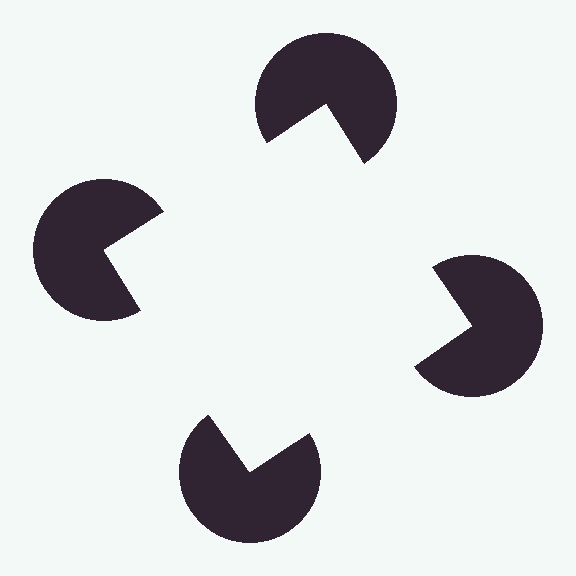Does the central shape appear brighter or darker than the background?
It typically appears slightly brighter than the background, even though no actual brightness change is drawn.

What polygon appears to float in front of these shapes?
An illusory square — its edges are inferred from the aligned wedge cuts in the pac-man discs, not physically drawn.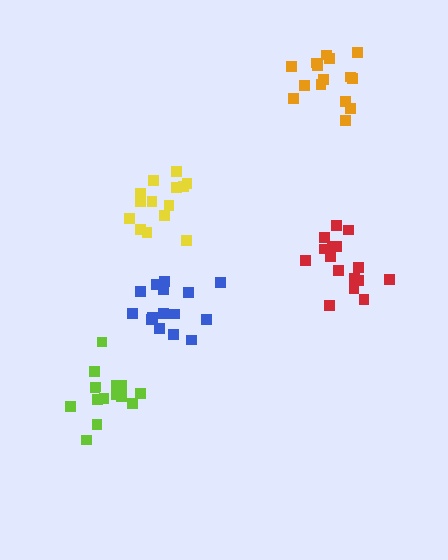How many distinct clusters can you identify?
There are 5 distinct clusters.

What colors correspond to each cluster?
The clusters are colored: orange, red, lime, blue, yellow.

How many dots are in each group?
Group 1: 15 dots, Group 2: 16 dots, Group 3: 15 dots, Group 4: 16 dots, Group 5: 14 dots (76 total).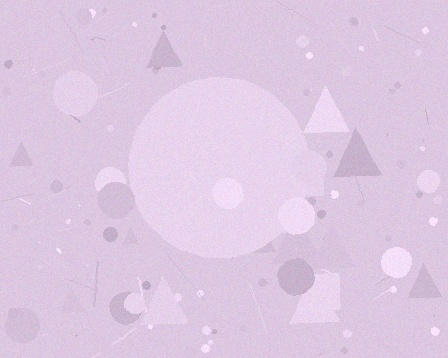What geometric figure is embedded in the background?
A circle is embedded in the background.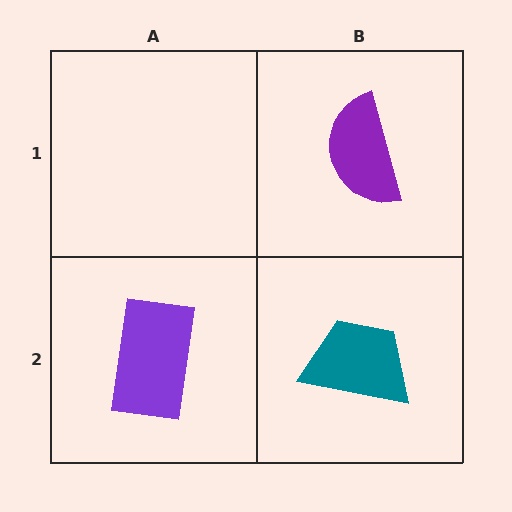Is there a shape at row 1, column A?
No, that cell is empty.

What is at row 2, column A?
A purple rectangle.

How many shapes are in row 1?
1 shape.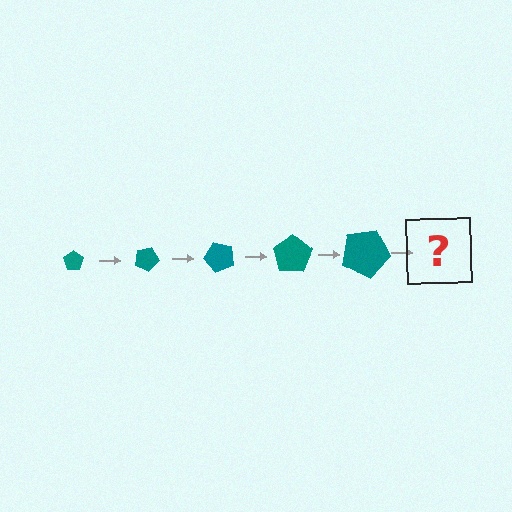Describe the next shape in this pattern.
It should be a pentagon, larger than the previous one and rotated 125 degrees from the start.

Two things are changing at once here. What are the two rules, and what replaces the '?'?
The two rules are that the pentagon grows larger each step and it rotates 25 degrees each step. The '?' should be a pentagon, larger than the previous one and rotated 125 degrees from the start.